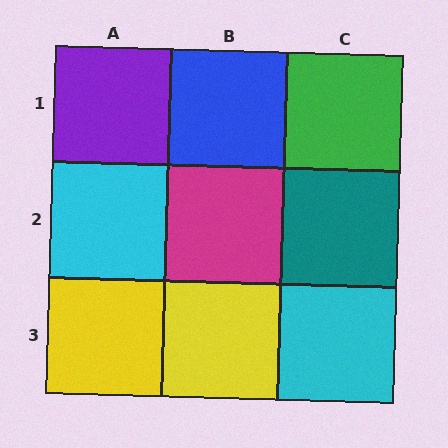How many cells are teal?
1 cell is teal.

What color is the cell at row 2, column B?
Magenta.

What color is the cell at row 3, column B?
Yellow.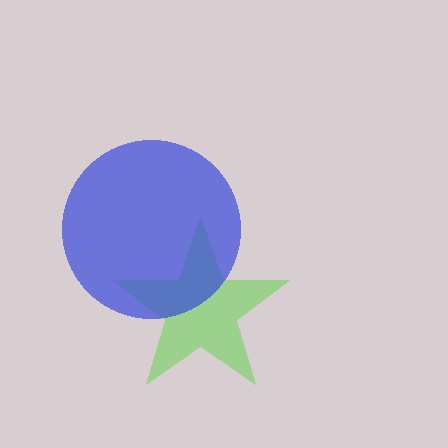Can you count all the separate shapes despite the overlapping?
Yes, there are 2 separate shapes.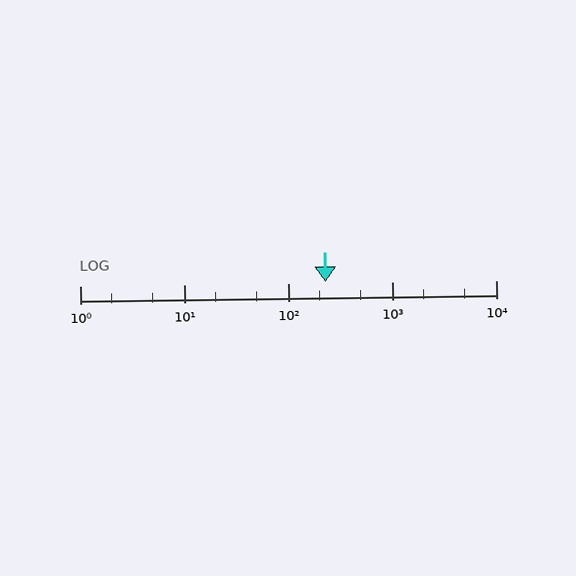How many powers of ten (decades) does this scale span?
The scale spans 4 decades, from 1 to 10000.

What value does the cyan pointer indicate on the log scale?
The pointer indicates approximately 230.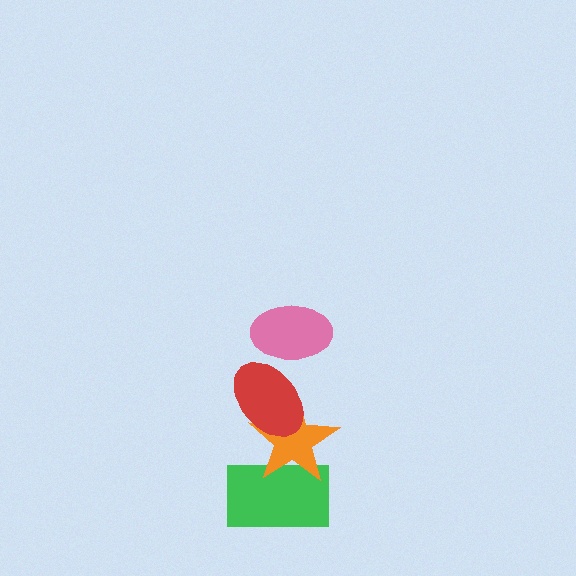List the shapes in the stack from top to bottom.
From top to bottom: the pink ellipse, the red ellipse, the orange star, the green rectangle.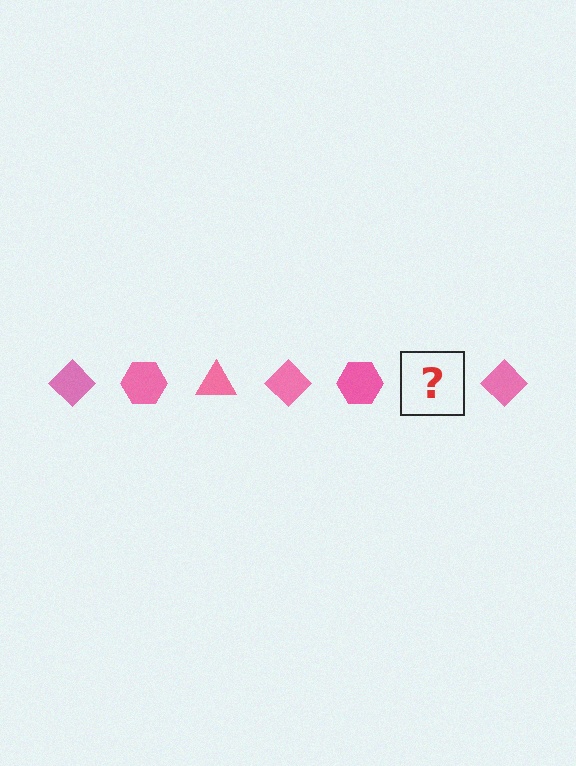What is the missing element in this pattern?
The missing element is a pink triangle.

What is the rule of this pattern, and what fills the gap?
The rule is that the pattern cycles through diamond, hexagon, triangle shapes in pink. The gap should be filled with a pink triangle.